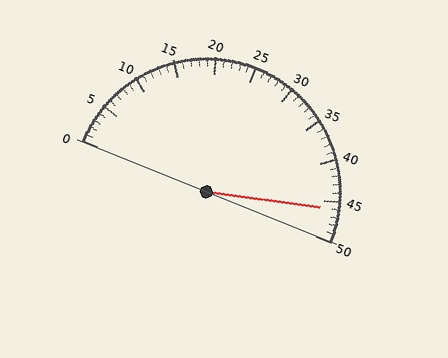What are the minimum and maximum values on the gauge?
The gauge ranges from 0 to 50.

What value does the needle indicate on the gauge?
The needle indicates approximately 46.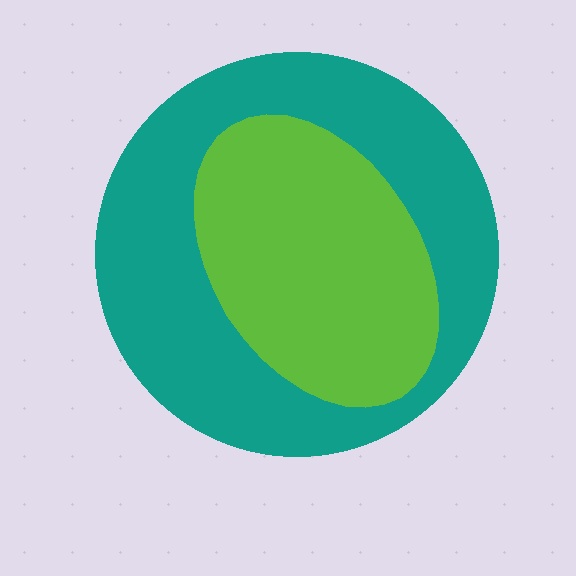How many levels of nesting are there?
2.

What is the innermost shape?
The lime ellipse.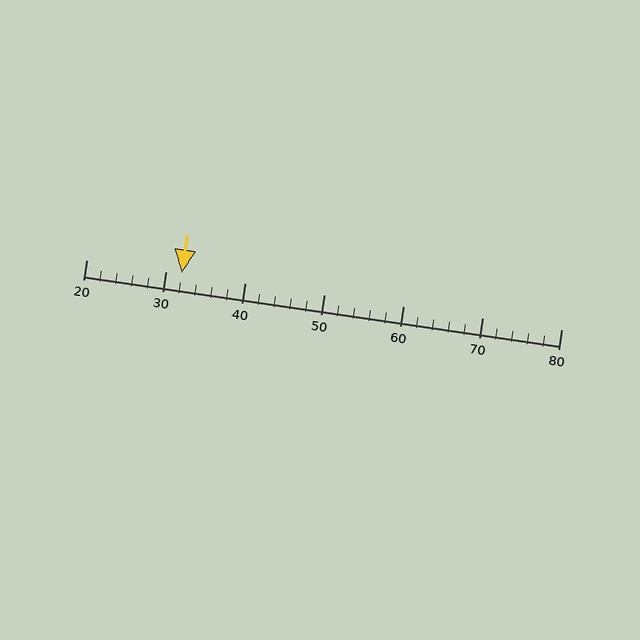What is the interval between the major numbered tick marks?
The major tick marks are spaced 10 units apart.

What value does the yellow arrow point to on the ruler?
The yellow arrow points to approximately 32.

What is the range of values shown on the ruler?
The ruler shows values from 20 to 80.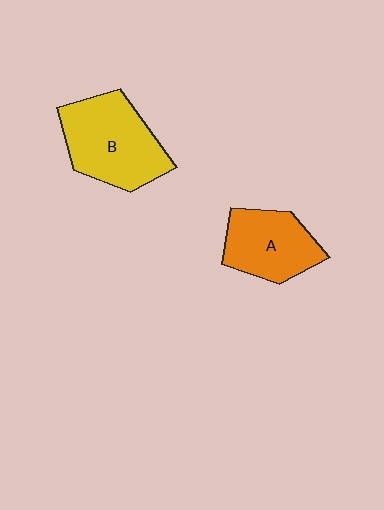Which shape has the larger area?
Shape B (yellow).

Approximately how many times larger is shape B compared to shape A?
Approximately 1.3 times.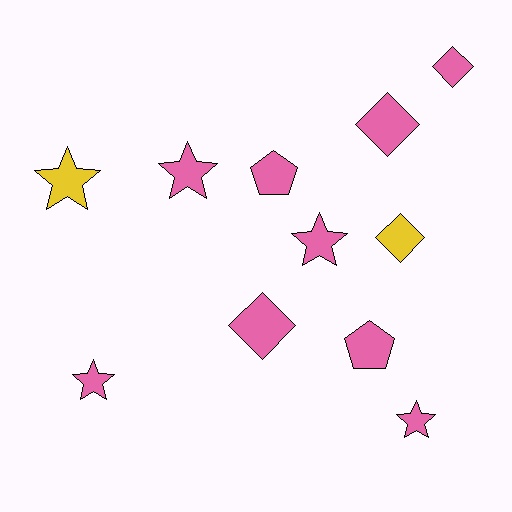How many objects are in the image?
There are 11 objects.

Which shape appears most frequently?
Star, with 5 objects.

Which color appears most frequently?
Pink, with 9 objects.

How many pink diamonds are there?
There are 3 pink diamonds.